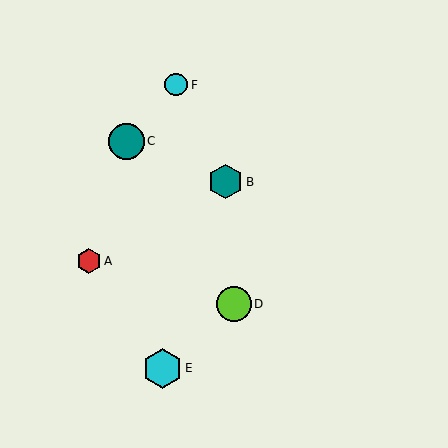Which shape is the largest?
The cyan hexagon (labeled E) is the largest.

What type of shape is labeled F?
Shape F is a cyan circle.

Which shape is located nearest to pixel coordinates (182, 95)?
The cyan circle (labeled F) at (176, 85) is nearest to that location.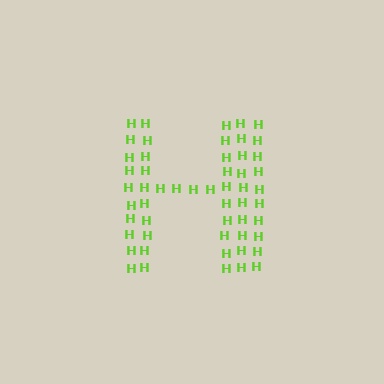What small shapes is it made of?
It is made of small letter H's.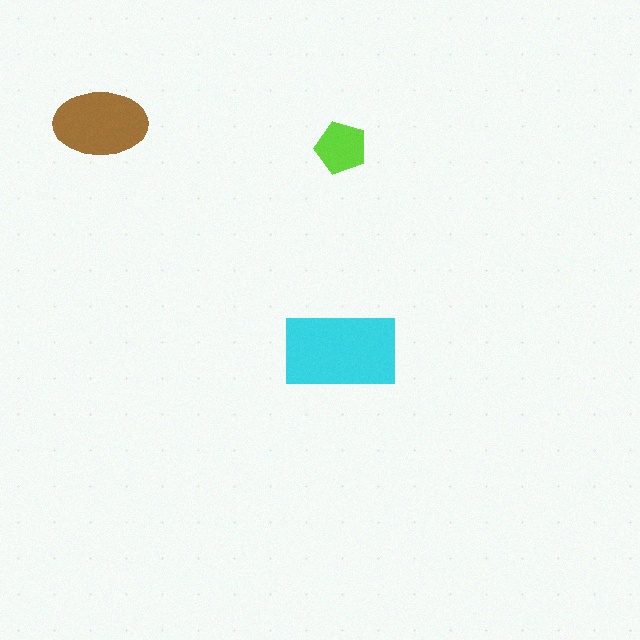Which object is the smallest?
The lime pentagon.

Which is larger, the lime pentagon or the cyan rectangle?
The cyan rectangle.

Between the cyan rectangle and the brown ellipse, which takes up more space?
The cyan rectangle.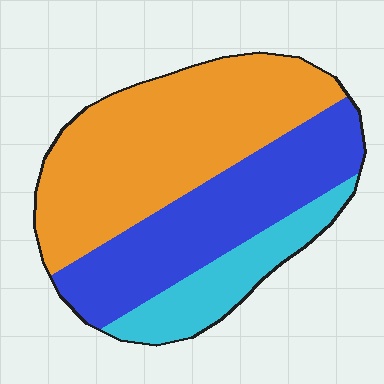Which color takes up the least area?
Cyan, at roughly 15%.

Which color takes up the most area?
Orange, at roughly 50%.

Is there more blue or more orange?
Orange.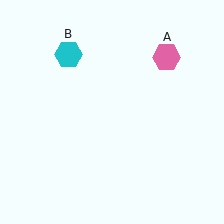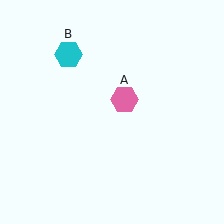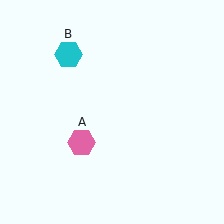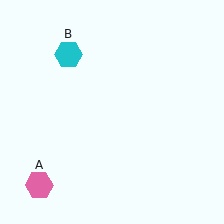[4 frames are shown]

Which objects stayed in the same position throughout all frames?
Cyan hexagon (object B) remained stationary.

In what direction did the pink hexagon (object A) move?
The pink hexagon (object A) moved down and to the left.